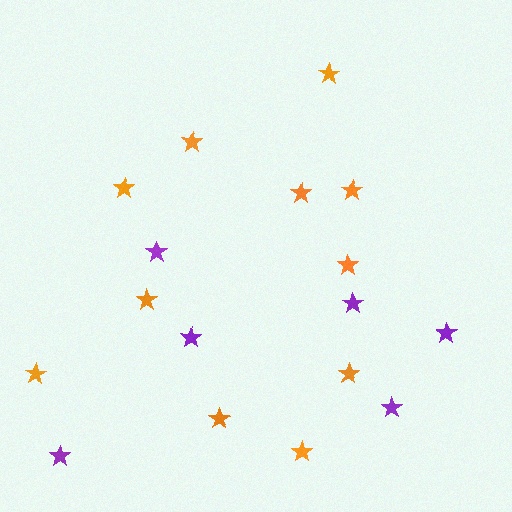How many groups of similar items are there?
There are 2 groups: one group of purple stars (6) and one group of orange stars (11).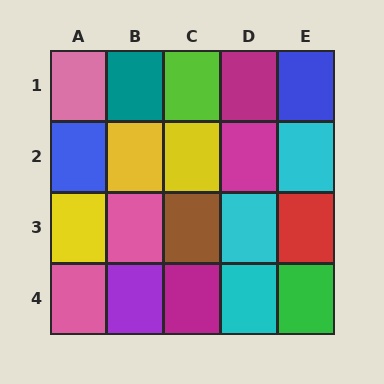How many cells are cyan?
3 cells are cyan.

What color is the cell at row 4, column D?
Cyan.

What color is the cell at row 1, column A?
Pink.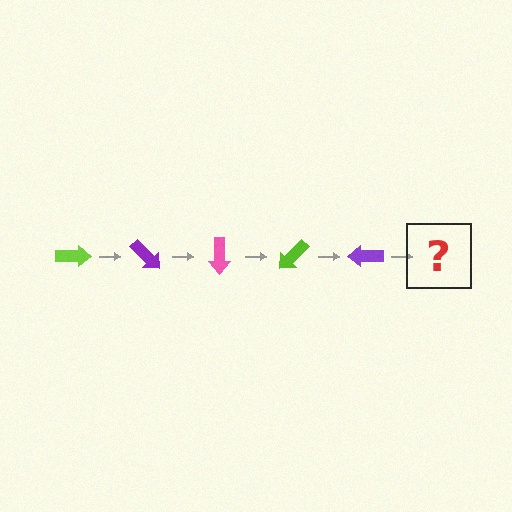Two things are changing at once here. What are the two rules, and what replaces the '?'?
The two rules are that it rotates 45 degrees each step and the color cycles through lime, purple, and pink. The '?' should be a pink arrow, rotated 225 degrees from the start.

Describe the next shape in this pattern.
It should be a pink arrow, rotated 225 degrees from the start.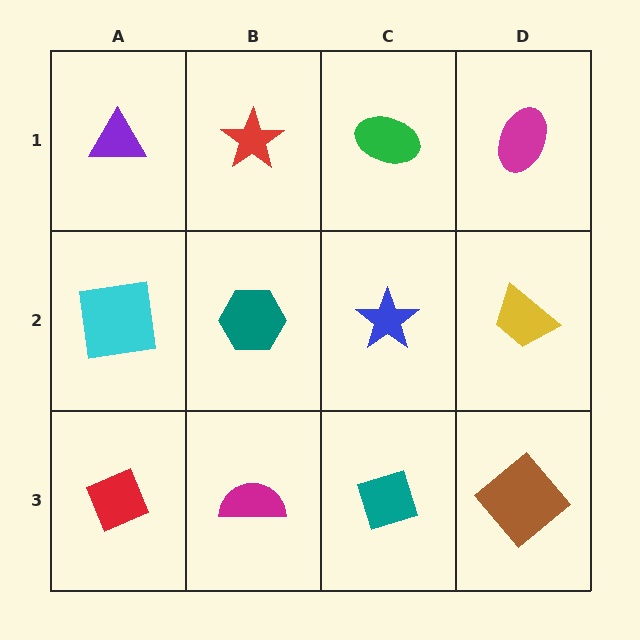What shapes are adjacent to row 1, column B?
A teal hexagon (row 2, column B), a purple triangle (row 1, column A), a green ellipse (row 1, column C).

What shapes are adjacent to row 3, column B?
A teal hexagon (row 2, column B), a red diamond (row 3, column A), a teal diamond (row 3, column C).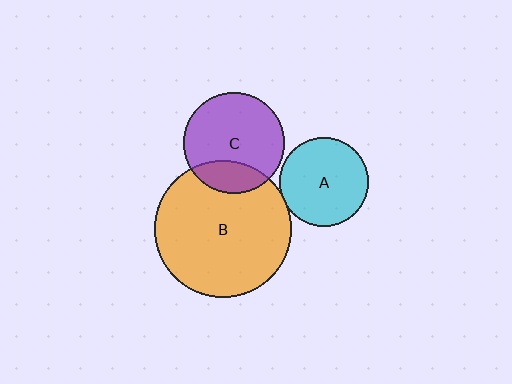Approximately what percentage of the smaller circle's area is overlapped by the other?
Approximately 20%.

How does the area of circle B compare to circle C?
Approximately 1.8 times.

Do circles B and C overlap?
Yes.